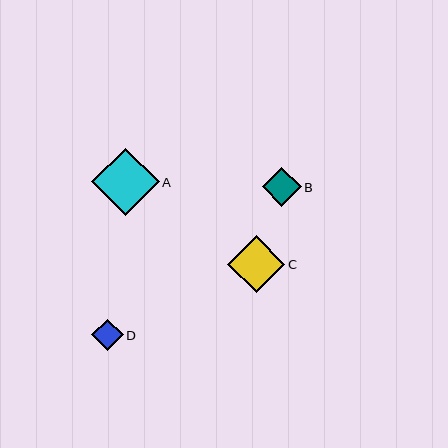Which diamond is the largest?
Diamond A is the largest with a size of approximately 67 pixels.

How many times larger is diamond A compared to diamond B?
Diamond A is approximately 1.7 times the size of diamond B.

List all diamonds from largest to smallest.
From largest to smallest: A, C, B, D.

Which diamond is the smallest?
Diamond D is the smallest with a size of approximately 32 pixels.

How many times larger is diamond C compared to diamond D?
Diamond C is approximately 1.8 times the size of diamond D.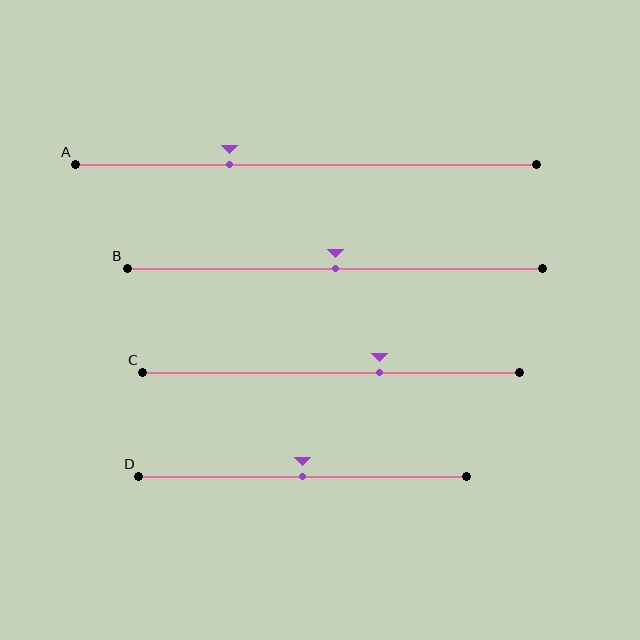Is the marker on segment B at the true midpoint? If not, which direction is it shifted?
Yes, the marker on segment B is at the true midpoint.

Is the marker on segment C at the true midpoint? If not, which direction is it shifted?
No, the marker on segment C is shifted to the right by about 13% of the segment length.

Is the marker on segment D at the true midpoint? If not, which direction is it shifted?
Yes, the marker on segment D is at the true midpoint.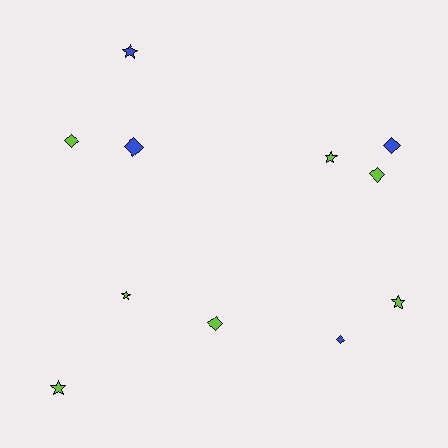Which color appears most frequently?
Lime, with 7 objects.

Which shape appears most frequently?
Diamond, with 6 objects.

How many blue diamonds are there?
There are 3 blue diamonds.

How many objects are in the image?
There are 11 objects.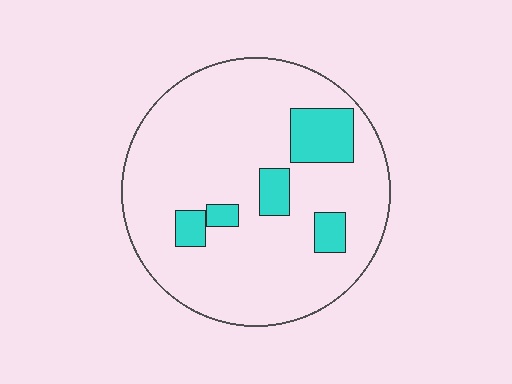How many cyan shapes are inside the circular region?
5.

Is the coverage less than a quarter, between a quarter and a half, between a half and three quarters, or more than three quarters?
Less than a quarter.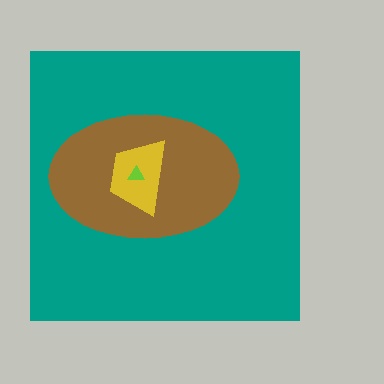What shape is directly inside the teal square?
The brown ellipse.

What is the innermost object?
The lime triangle.